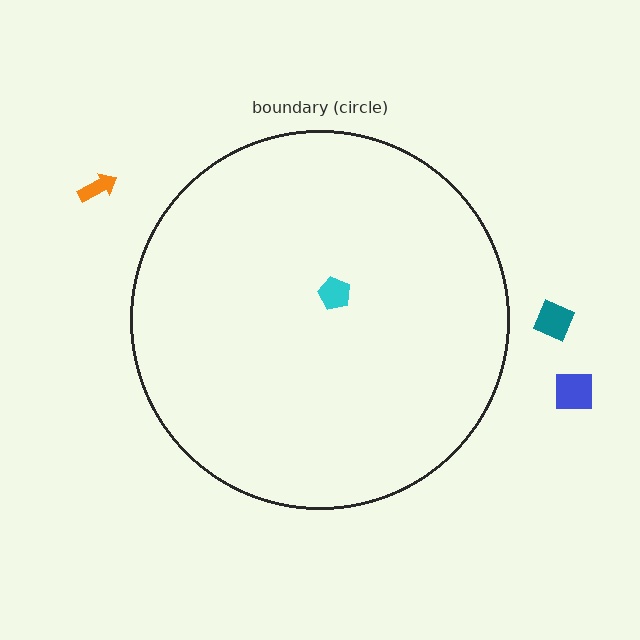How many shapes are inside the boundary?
1 inside, 3 outside.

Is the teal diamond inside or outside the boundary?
Outside.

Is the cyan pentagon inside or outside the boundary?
Inside.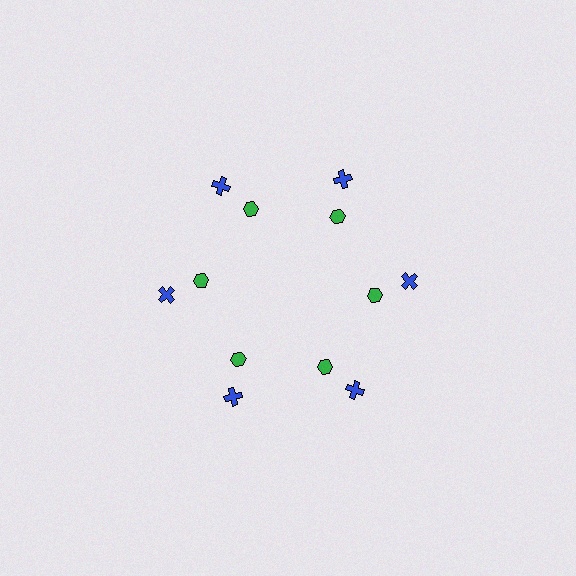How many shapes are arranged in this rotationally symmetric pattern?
There are 12 shapes, arranged in 6 groups of 2.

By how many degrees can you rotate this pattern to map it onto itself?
The pattern maps onto itself every 60 degrees of rotation.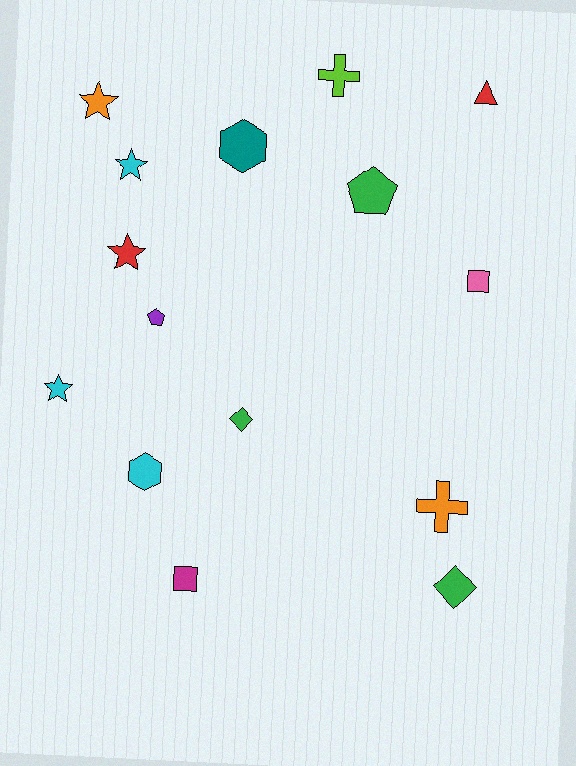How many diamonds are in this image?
There are 2 diamonds.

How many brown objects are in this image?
There are no brown objects.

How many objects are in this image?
There are 15 objects.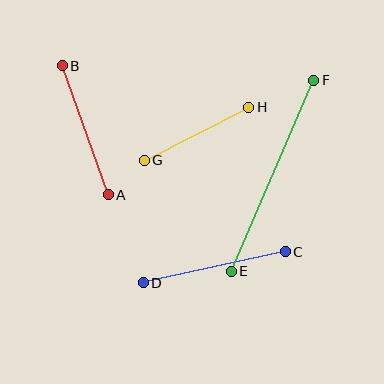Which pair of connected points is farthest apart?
Points E and F are farthest apart.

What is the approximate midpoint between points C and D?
The midpoint is at approximately (214, 267) pixels.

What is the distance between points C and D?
The distance is approximately 145 pixels.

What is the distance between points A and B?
The distance is approximately 137 pixels.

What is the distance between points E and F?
The distance is approximately 208 pixels.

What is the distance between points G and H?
The distance is approximately 117 pixels.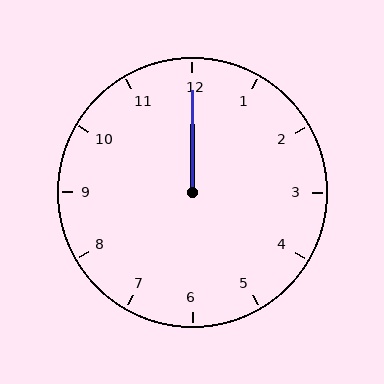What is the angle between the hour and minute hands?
Approximately 0 degrees.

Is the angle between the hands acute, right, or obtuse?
It is acute.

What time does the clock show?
12:00.